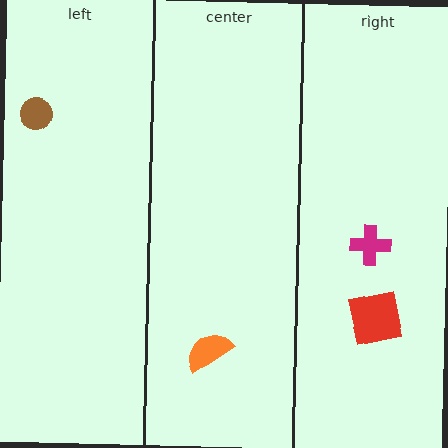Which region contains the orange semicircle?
The center region.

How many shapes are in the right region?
2.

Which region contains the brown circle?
The left region.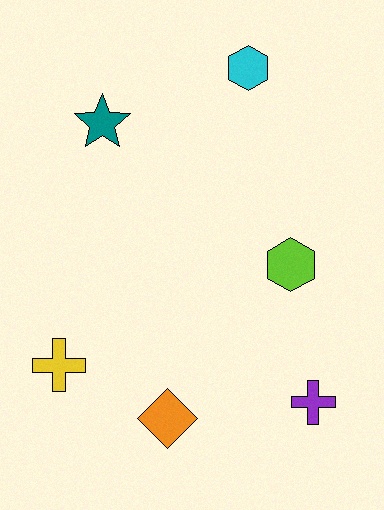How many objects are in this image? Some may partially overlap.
There are 6 objects.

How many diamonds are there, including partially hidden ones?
There is 1 diamond.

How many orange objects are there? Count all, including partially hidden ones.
There is 1 orange object.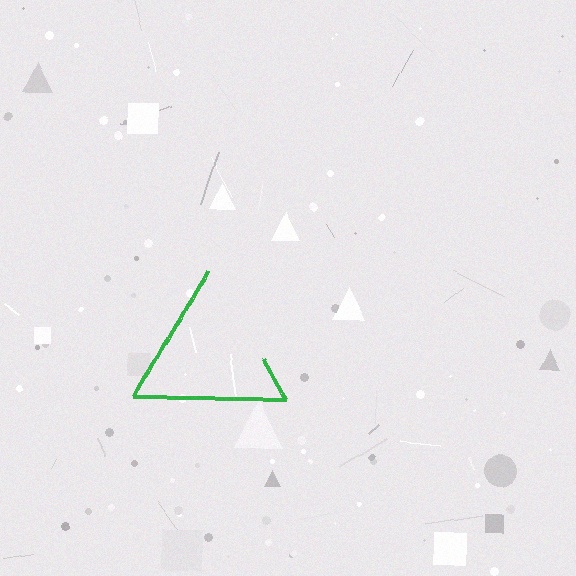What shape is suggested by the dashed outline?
The dashed outline suggests a triangle.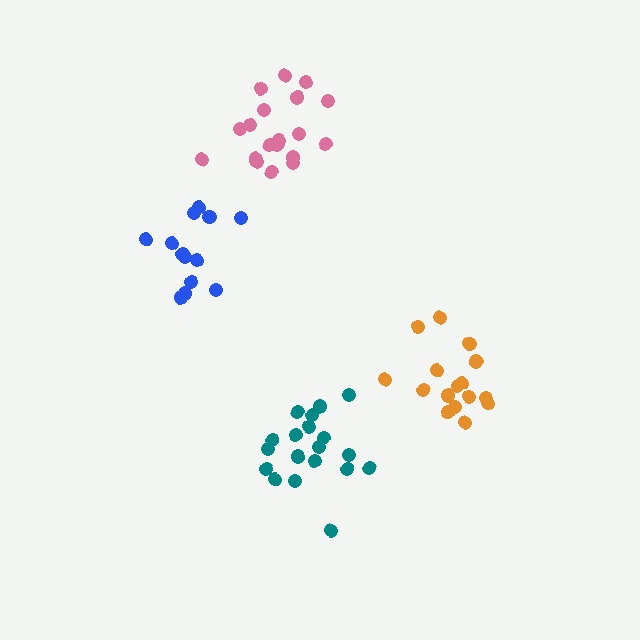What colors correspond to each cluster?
The clusters are colored: orange, teal, blue, pink.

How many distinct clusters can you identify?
There are 4 distinct clusters.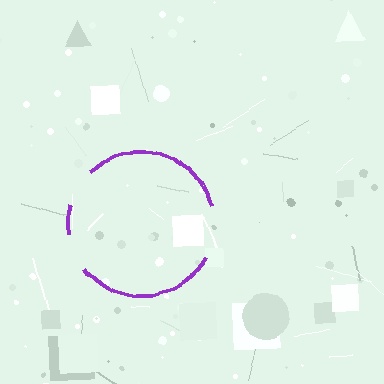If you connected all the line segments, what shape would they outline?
They would outline a circle.